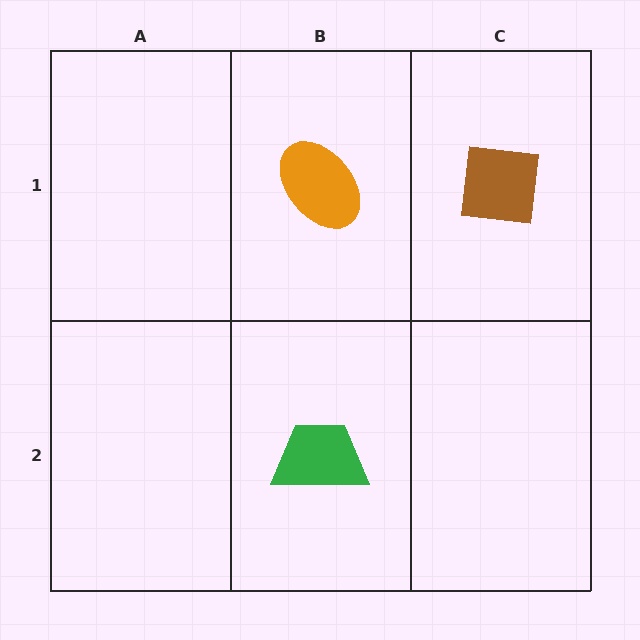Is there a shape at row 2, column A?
No, that cell is empty.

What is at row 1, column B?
An orange ellipse.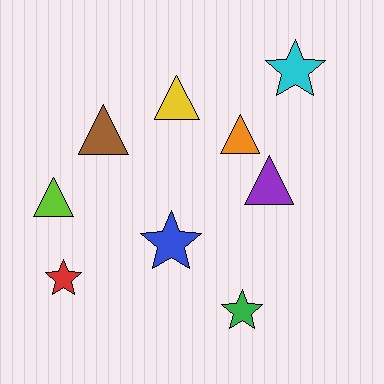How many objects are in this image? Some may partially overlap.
There are 9 objects.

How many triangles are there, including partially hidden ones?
There are 5 triangles.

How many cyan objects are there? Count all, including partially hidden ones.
There is 1 cyan object.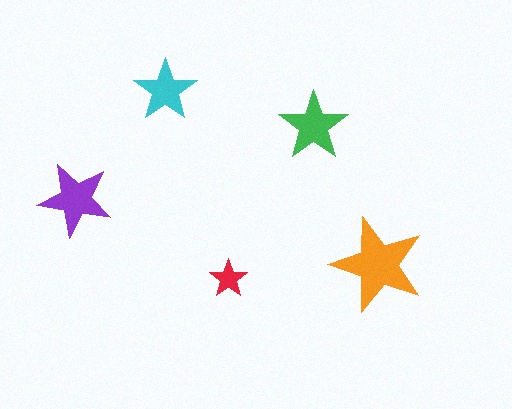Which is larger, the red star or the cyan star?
The cyan one.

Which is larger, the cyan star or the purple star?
The purple one.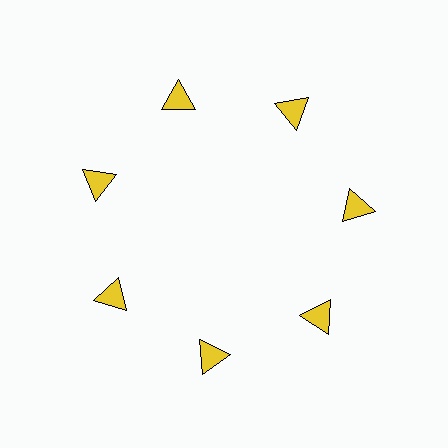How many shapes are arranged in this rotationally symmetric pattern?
There are 7 shapes, arranged in 7 groups of 1.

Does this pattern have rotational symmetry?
Yes, this pattern has 7-fold rotational symmetry. It looks the same after rotating 51 degrees around the center.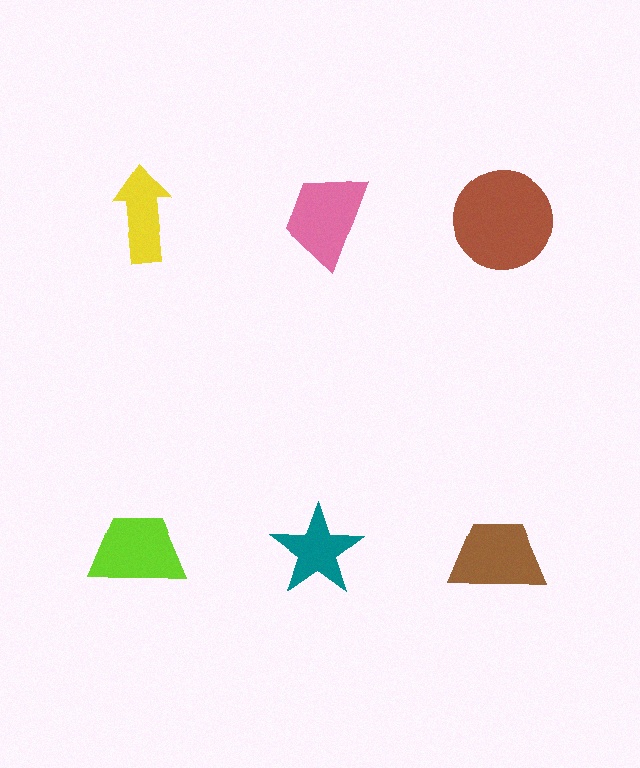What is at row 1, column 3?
A brown circle.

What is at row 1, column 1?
A yellow arrow.